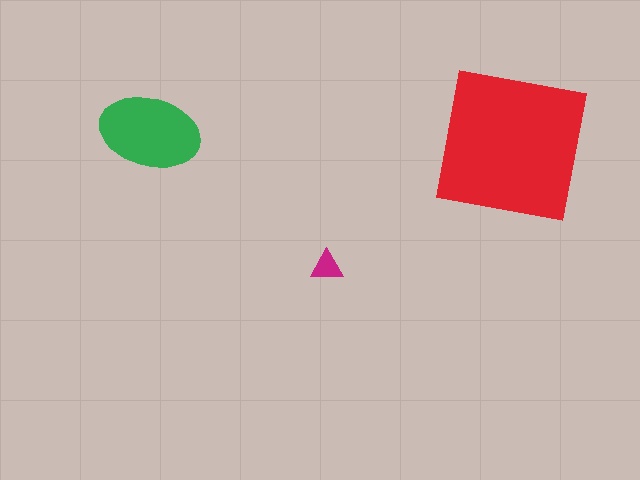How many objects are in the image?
There are 3 objects in the image.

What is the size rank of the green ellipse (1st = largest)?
2nd.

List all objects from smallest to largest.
The magenta triangle, the green ellipse, the red square.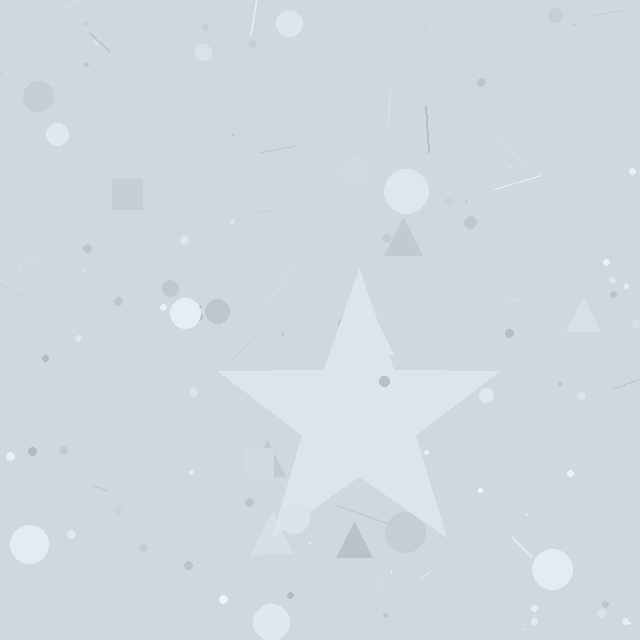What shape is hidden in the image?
A star is hidden in the image.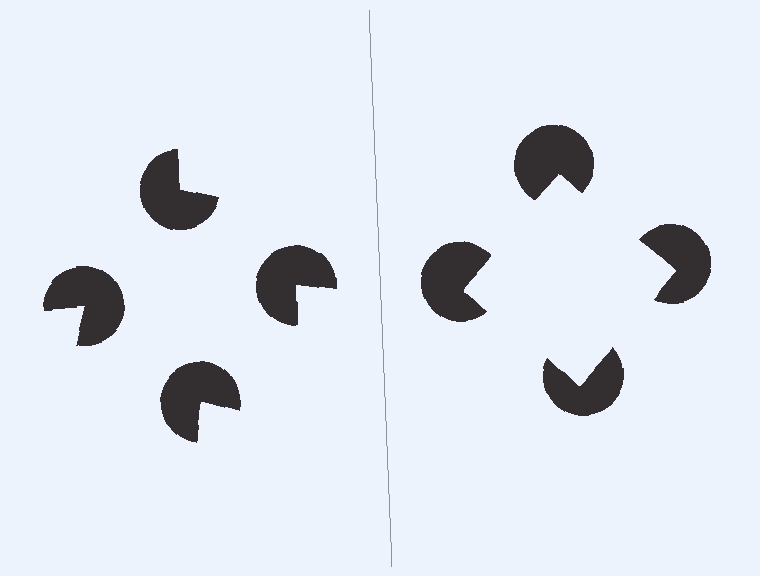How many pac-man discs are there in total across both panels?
8 — 4 on each side.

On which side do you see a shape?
An illusory square appears on the right side. On the left side the wedge cuts are rotated, so no coherent shape forms.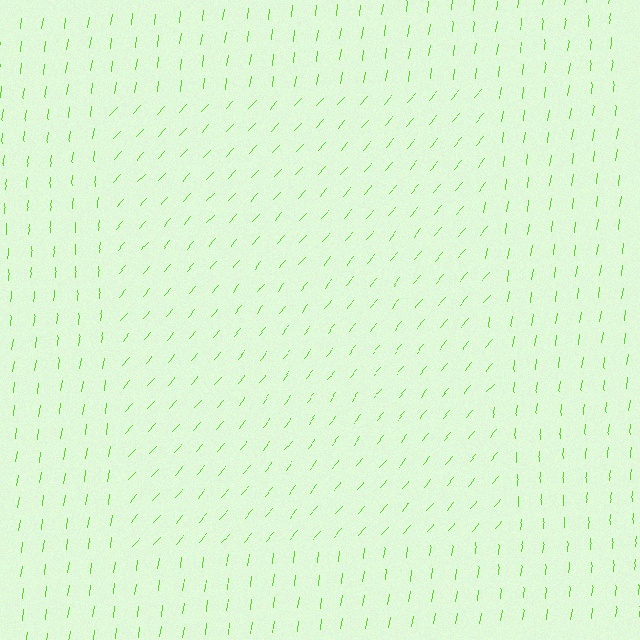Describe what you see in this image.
The image is filled with small lime line segments. A rectangle region in the image has lines oriented differently from the surrounding lines, creating a visible texture boundary.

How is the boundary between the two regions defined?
The boundary is defined purely by a change in line orientation (approximately 34 degrees difference). All lines are the same color and thickness.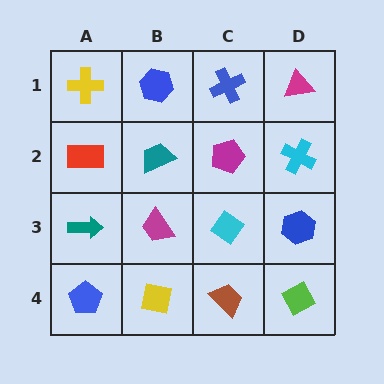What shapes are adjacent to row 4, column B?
A magenta trapezoid (row 3, column B), a blue pentagon (row 4, column A), a brown trapezoid (row 4, column C).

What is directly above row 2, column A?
A yellow cross.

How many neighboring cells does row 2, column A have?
3.